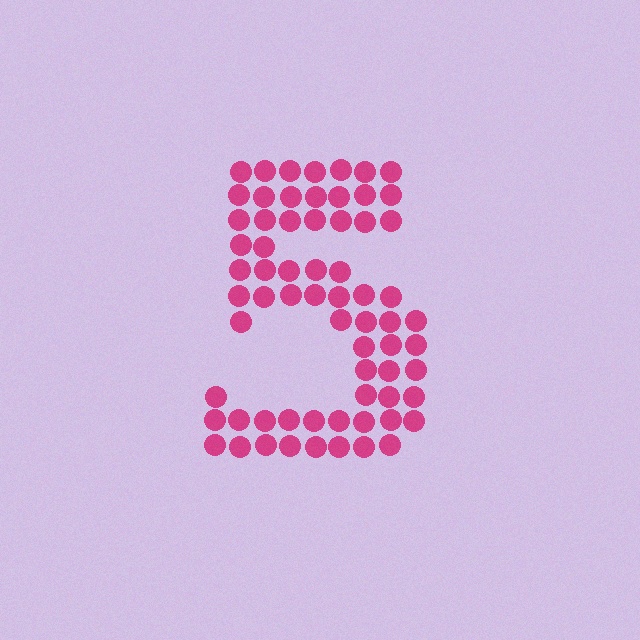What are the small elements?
The small elements are circles.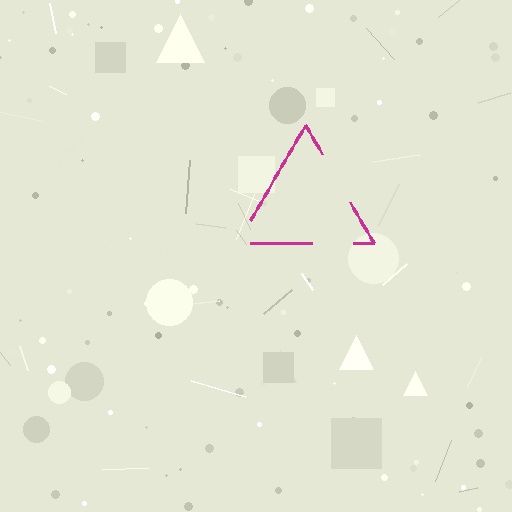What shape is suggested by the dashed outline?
The dashed outline suggests a triangle.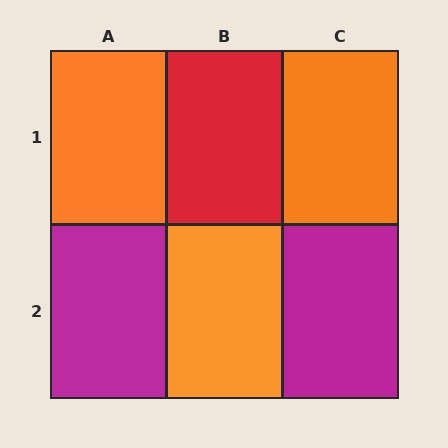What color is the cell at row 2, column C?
Magenta.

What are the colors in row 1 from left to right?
Orange, red, orange.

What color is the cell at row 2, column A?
Magenta.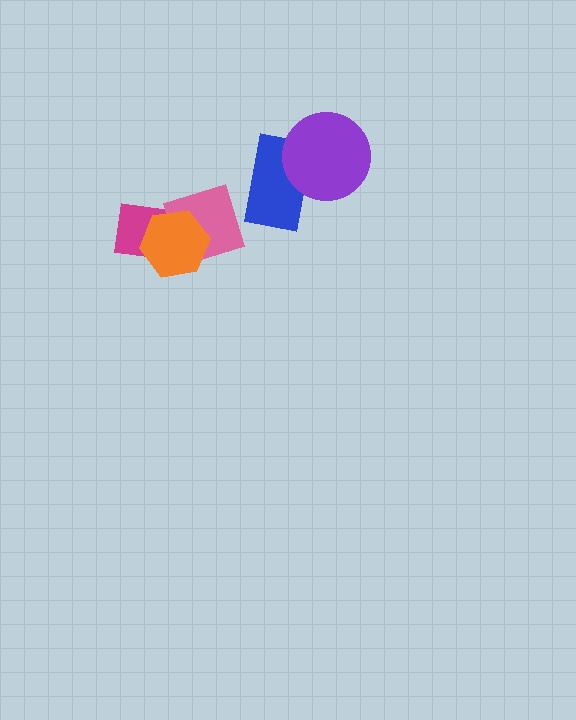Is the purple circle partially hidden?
No, no other shape covers it.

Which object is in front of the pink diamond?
The orange hexagon is in front of the pink diamond.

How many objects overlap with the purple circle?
1 object overlaps with the purple circle.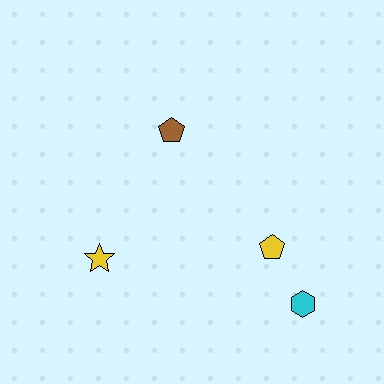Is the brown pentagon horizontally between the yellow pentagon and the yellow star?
Yes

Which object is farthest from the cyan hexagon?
The brown pentagon is farthest from the cyan hexagon.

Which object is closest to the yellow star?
The brown pentagon is closest to the yellow star.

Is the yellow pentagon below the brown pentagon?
Yes